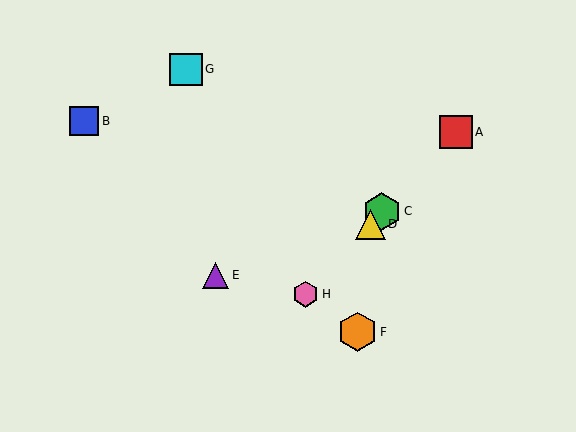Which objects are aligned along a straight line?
Objects A, C, D, H are aligned along a straight line.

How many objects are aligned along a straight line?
4 objects (A, C, D, H) are aligned along a straight line.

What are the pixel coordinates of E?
Object E is at (216, 275).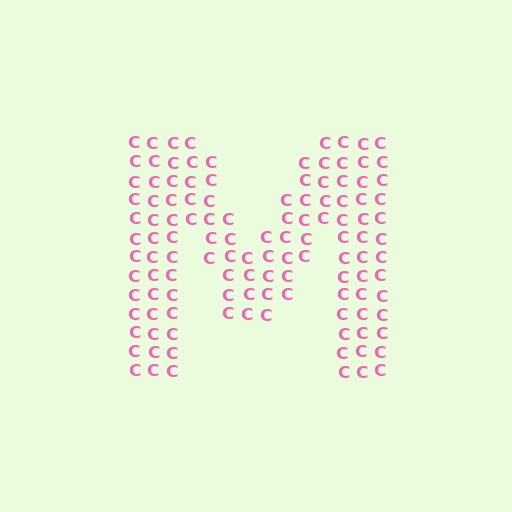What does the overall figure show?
The overall figure shows the letter M.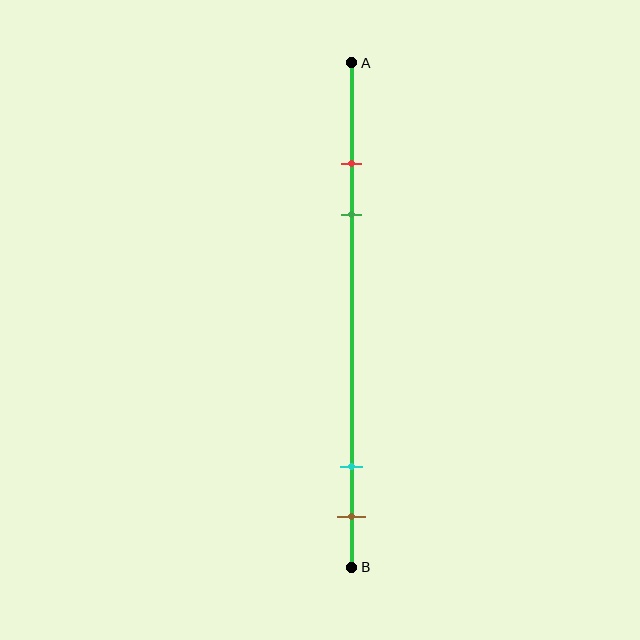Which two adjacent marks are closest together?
The red and green marks are the closest adjacent pair.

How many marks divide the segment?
There are 4 marks dividing the segment.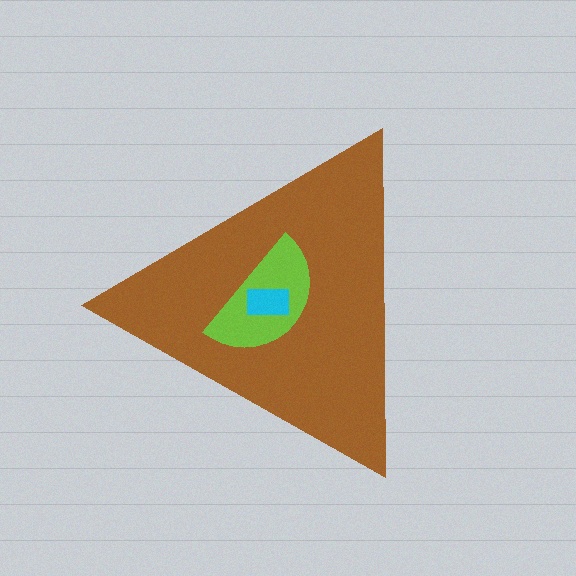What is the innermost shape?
The cyan rectangle.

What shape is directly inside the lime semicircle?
The cyan rectangle.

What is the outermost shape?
The brown triangle.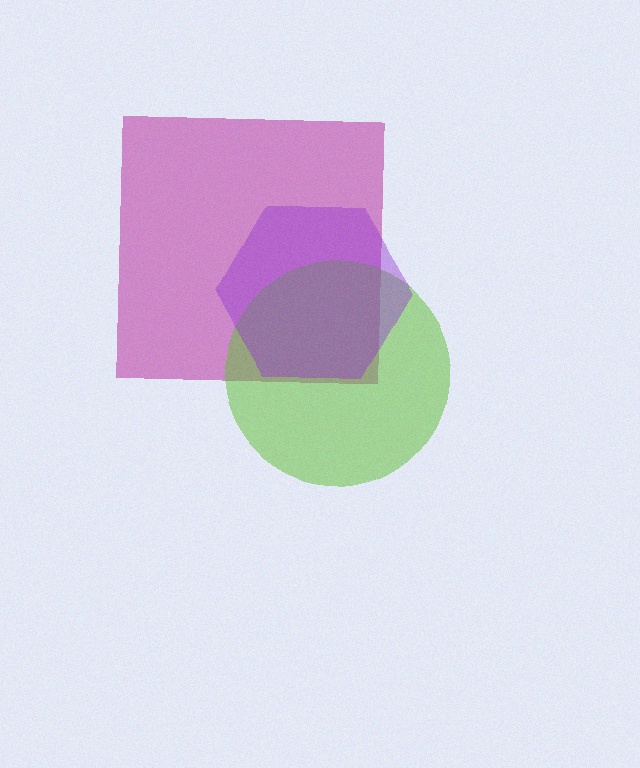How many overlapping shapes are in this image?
There are 3 overlapping shapes in the image.